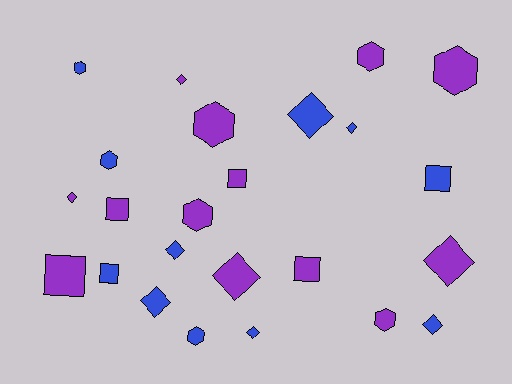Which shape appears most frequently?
Diamond, with 10 objects.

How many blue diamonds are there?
There are 6 blue diamonds.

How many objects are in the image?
There are 24 objects.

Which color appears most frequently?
Purple, with 13 objects.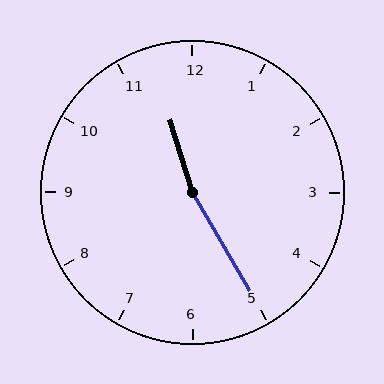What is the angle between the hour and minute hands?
Approximately 168 degrees.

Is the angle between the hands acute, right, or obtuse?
It is obtuse.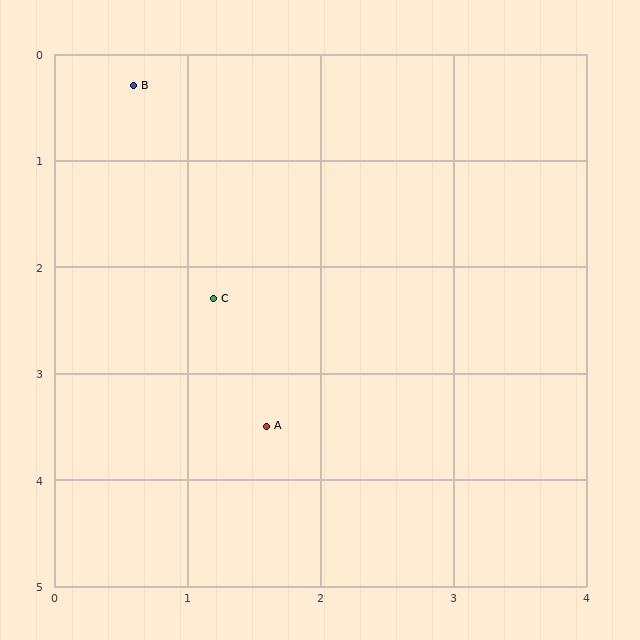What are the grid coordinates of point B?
Point B is at approximately (0.6, 0.3).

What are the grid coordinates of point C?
Point C is at approximately (1.2, 2.3).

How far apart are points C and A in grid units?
Points C and A are about 1.3 grid units apart.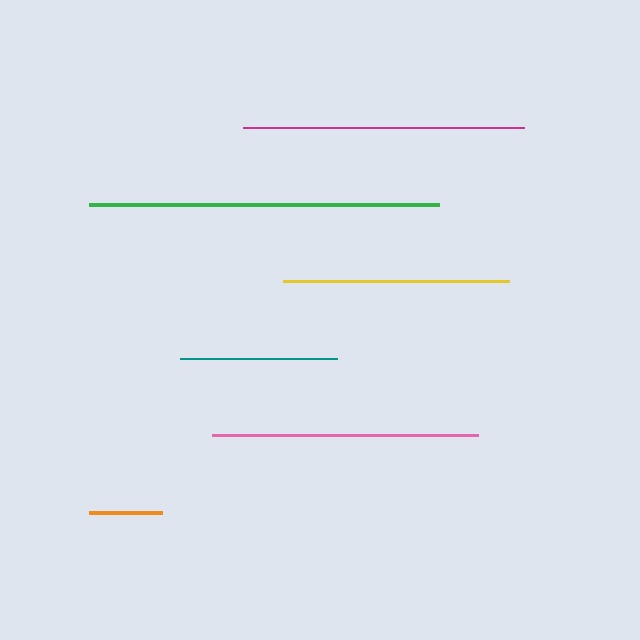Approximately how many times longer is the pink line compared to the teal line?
The pink line is approximately 1.7 times the length of the teal line.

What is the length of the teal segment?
The teal segment is approximately 157 pixels long.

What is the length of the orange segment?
The orange segment is approximately 73 pixels long.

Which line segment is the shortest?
The orange line is the shortest at approximately 73 pixels.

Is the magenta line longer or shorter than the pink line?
The magenta line is longer than the pink line.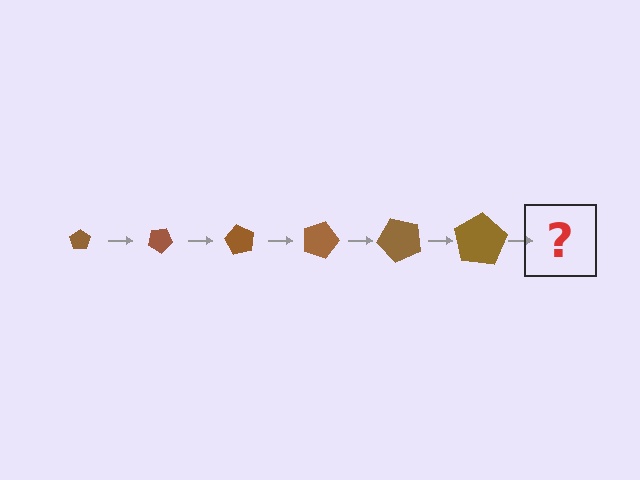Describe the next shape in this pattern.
It should be a pentagon, larger than the previous one and rotated 180 degrees from the start.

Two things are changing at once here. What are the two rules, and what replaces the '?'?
The two rules are that the pentagon grows larger each step and it rotates 30 degrees each step. The '?' should be a pentagon, larger than the previous one and rotated 180 degrees from the start.